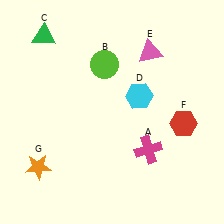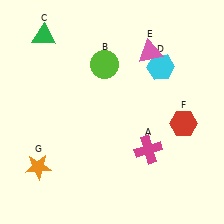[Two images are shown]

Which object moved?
The cyan hexagon (D) moved up.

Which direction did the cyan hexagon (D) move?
The cyan hexagon (D) moved up.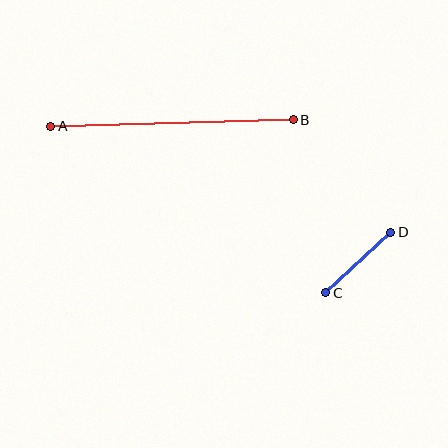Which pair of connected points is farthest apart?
Points A and B are farthest apart.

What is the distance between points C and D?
The distance is approximately 89 pixels.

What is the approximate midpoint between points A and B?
The midpoint is at approximately (172, 123) pixels.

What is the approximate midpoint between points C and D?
The midpoint is at approximately (358, 262) pixels.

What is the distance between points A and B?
The distance is approximately 243 pixels.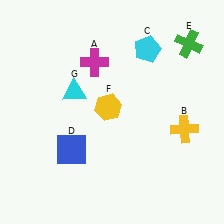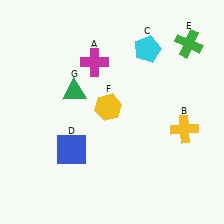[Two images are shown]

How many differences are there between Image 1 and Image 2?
There is 1 difference between the two images.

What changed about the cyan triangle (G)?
In Image 1, G is cyan. In Image 2, it changed to green.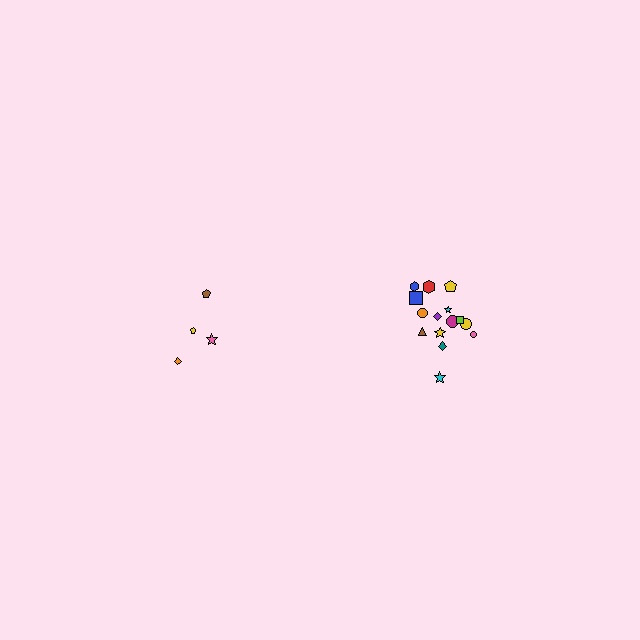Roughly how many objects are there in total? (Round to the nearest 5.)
Roughly 20 objects in total.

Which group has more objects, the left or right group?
The right group.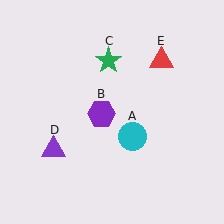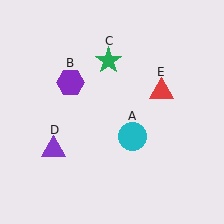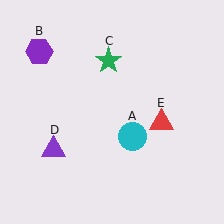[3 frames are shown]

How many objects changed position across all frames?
2 objects changed position: purple hexagon (object B), red triangle (object E).